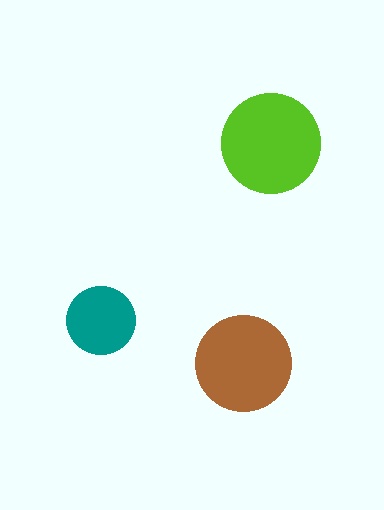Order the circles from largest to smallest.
the lime one, the brown one, the teal one.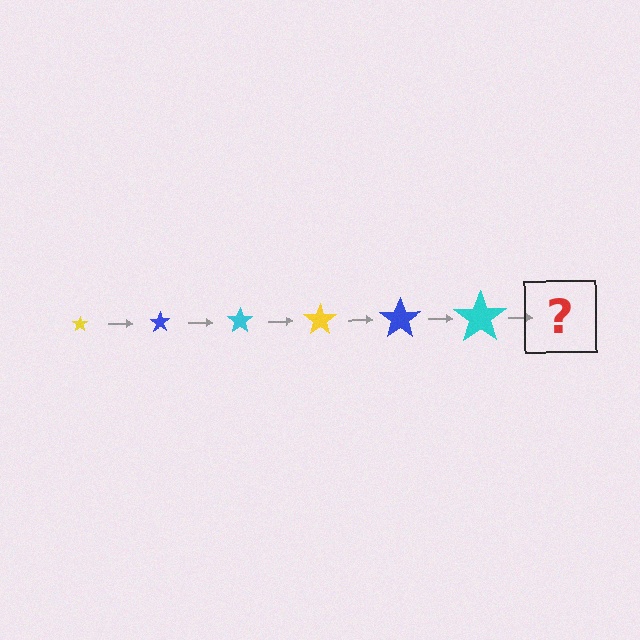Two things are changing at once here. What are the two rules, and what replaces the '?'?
The two rules are that the star grows larger each step and the color cycles through yellow, blue, and cyan. The '?' should be a yellow star, larger than the previous one.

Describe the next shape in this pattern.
It should be a yellow star, larger than the previous one.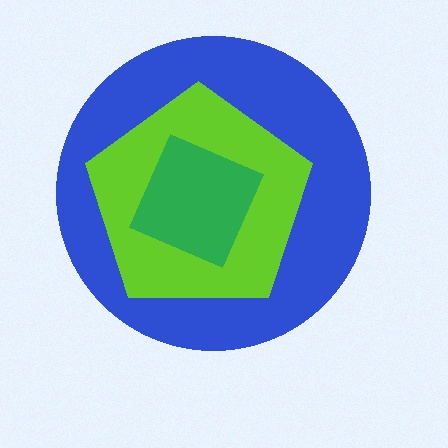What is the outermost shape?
The blue circle.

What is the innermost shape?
The green diamond.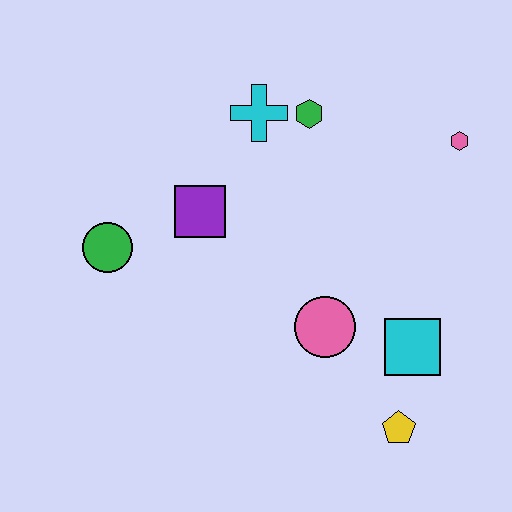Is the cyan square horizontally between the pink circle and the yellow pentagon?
No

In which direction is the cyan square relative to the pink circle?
The cyan square is to the right of the pink circle.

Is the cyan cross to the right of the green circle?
Yes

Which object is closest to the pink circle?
The cyan square is closest to the pink circle.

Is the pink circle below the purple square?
Yes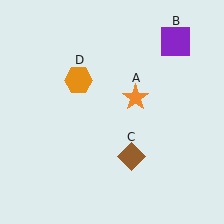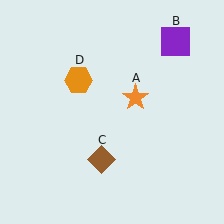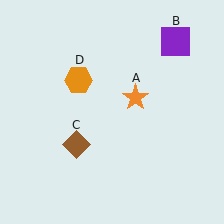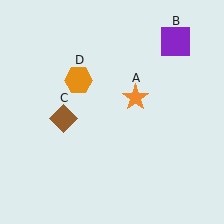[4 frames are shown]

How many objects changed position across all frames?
1 object changed position: brown diamond (object C).